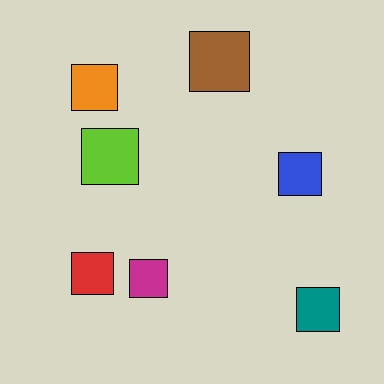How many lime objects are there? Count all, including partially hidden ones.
There is 1 lime object.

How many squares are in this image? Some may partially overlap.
There are 7 squares.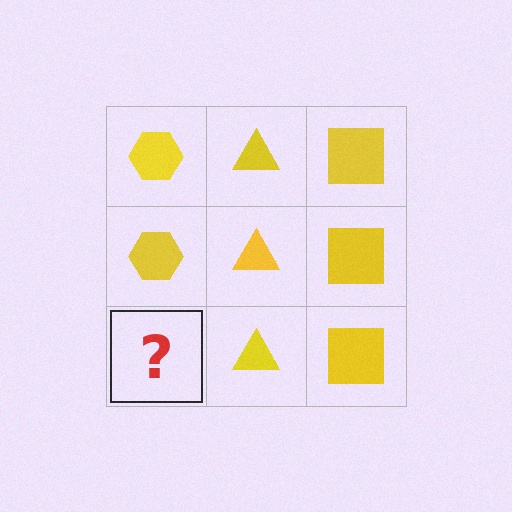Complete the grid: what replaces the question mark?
The question mark should be replaced with a yellow hexagon.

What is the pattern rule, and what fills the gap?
The rule is that each column has a consistent shape. The gap should be filled with a yellow hexagon.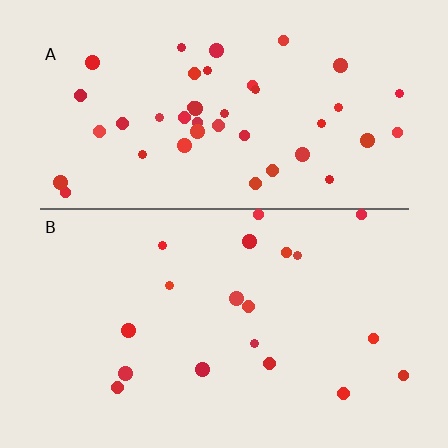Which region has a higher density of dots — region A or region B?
A (the top).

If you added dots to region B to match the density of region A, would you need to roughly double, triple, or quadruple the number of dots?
Approximately double.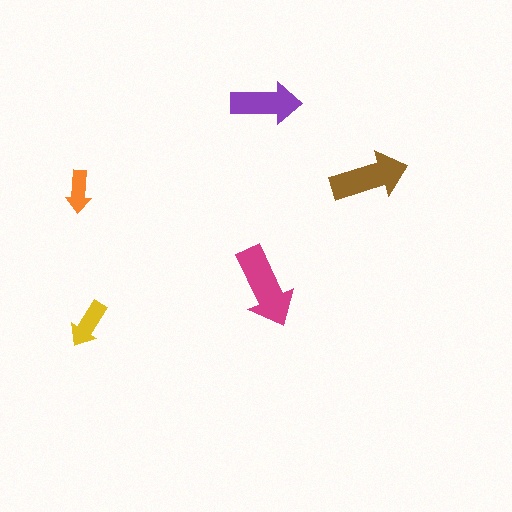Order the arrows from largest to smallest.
the magenta one, the brown one, the purple one, the yellow one, the orange one.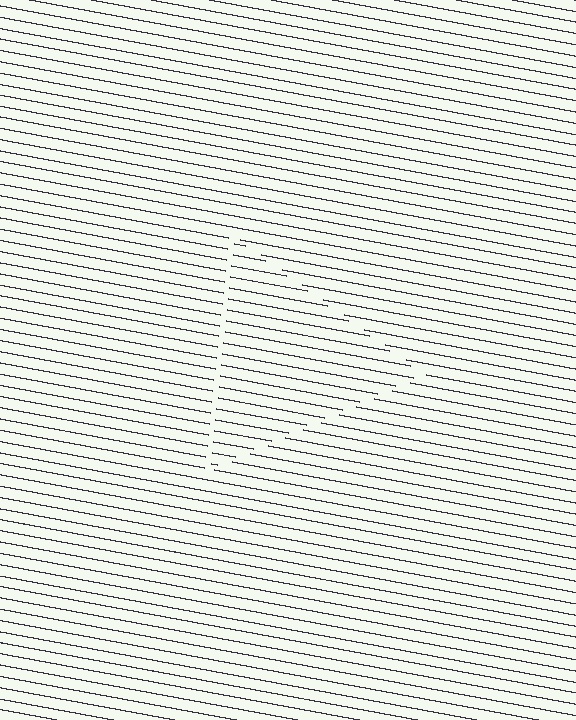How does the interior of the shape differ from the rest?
The interior of the shape contains the same grating, shifted by half a period — the contour is defined by the phase discontinuity where line-ends from the inner and outer gratings abut.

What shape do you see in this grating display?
An illusory triangle. The interior of the shape contains the same grating, shifted by half a period — the contour is defined by the phase discontinuity where line-ends from the inner and outer gratings abut.